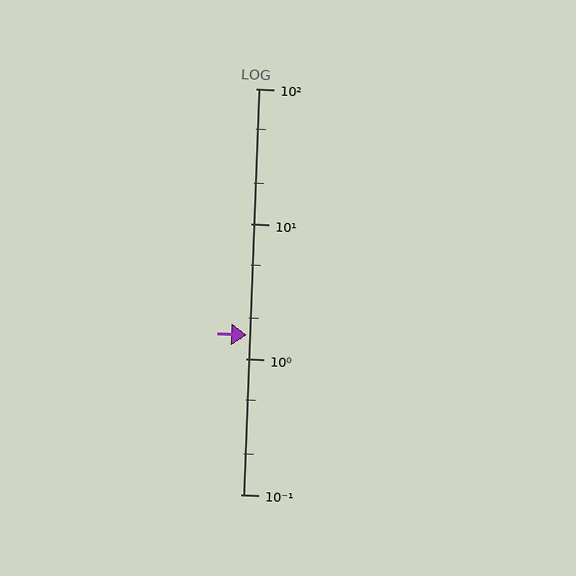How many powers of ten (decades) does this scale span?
The scale spans 3 decades, from 0.1 to 100.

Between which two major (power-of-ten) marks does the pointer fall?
The pointer is between 1 and 10.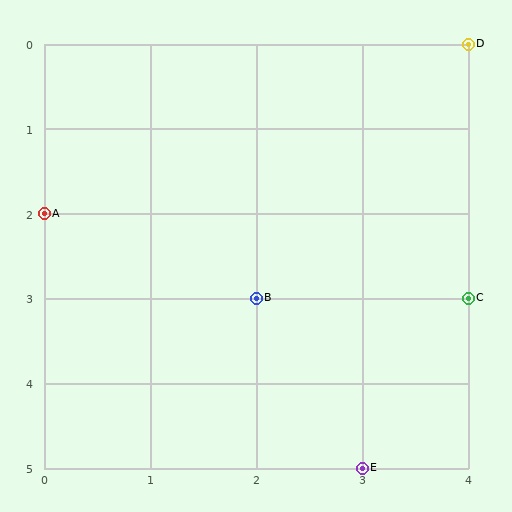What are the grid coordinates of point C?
Point C is at grid coordinates (4, 3).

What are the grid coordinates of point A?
Point A is at grid coordinates (0, 2).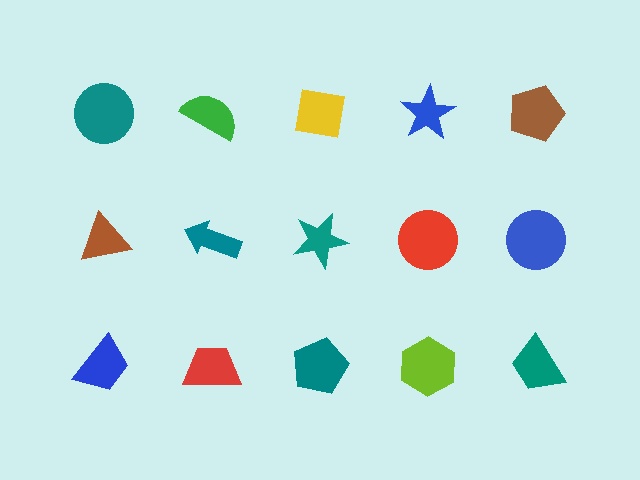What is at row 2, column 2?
A teal arrow.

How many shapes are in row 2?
5 shapes.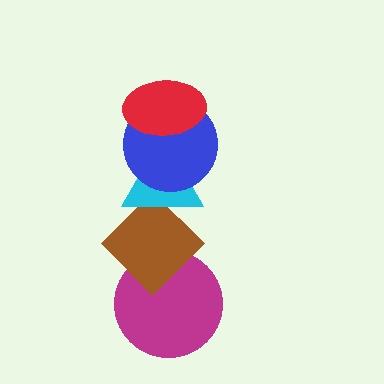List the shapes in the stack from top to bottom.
From top to bottom: the red ellipse, the blue circle, the cyan triangle, the brown diamond, the magenta circle.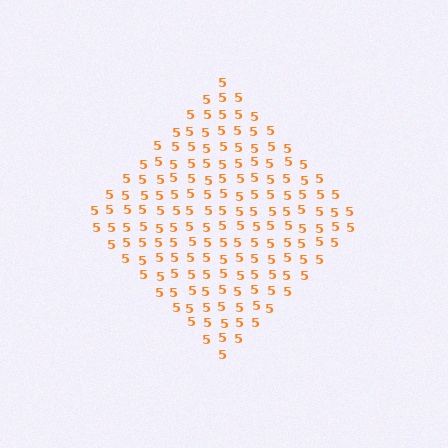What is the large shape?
The large shape is a diamond.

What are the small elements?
The small elements are digit 5's.